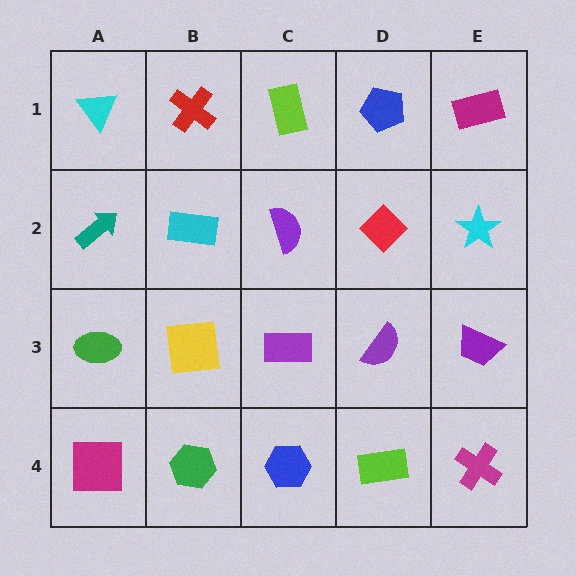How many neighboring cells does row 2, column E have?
3.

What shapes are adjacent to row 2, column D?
A blue pentagon (row 1, column D), a purple semicircle (row 3, column D), a purple semicircle (row 2, column C), a cyan star (row 2, column E).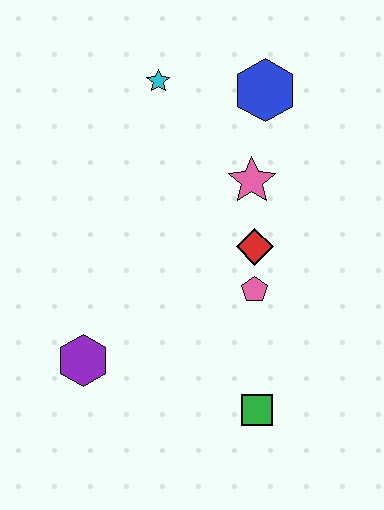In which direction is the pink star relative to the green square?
The pink star is above the green square.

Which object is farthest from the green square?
The cyan star is farthest from the green square.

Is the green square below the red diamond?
Yes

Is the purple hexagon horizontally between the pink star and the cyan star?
No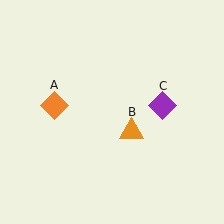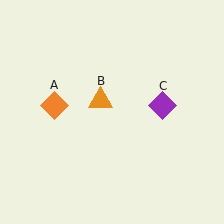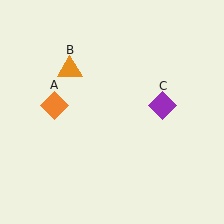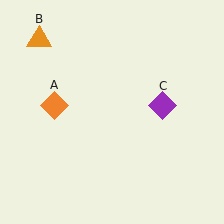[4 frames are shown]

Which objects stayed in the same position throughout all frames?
Orange diamond (object A) and purple diamond (object C) remained stationary.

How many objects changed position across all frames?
1 object changed position: orange triangle (object B).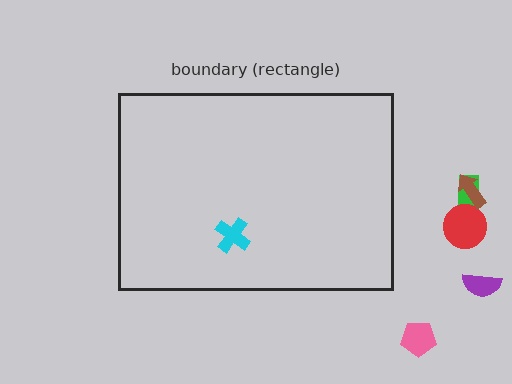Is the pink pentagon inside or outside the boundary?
Outside.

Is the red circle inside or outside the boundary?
Outside.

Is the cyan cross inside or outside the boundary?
Inside.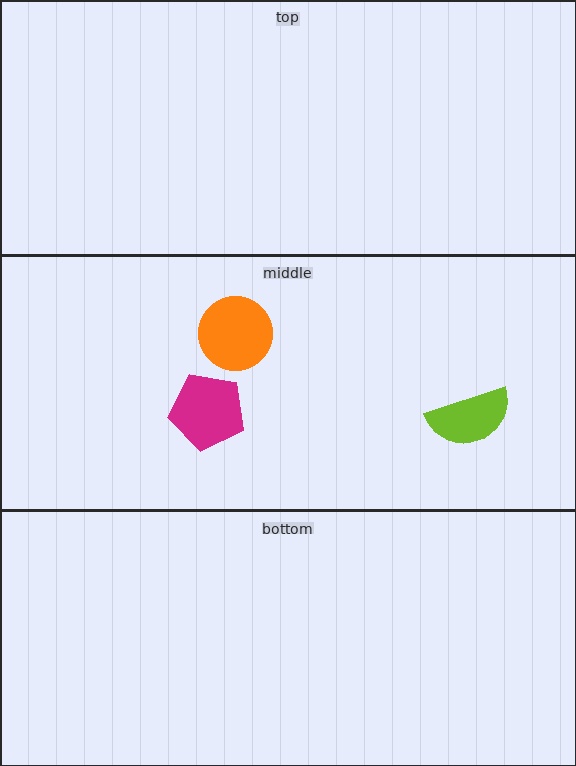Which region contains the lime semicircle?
The middle region.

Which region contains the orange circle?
The middle region.